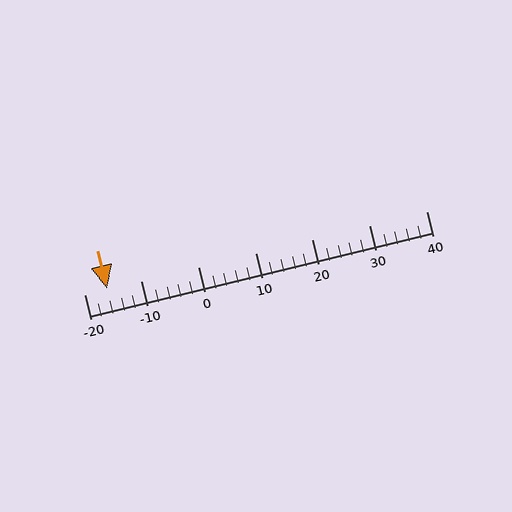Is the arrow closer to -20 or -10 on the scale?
The arrow is closer to -20.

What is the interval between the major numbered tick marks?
The major tick marks are spaced 10 units apart.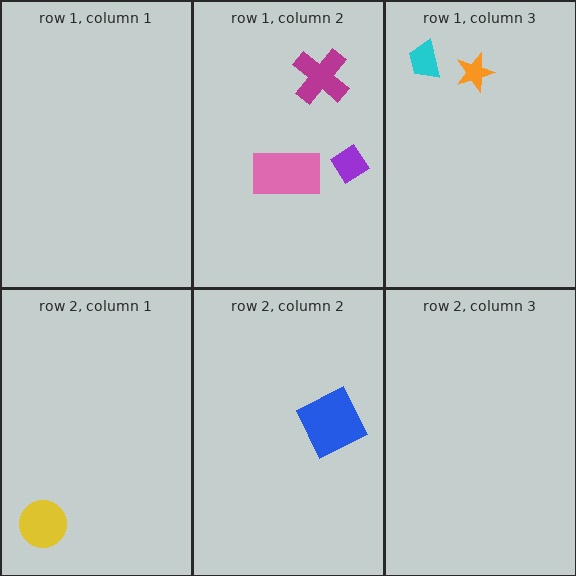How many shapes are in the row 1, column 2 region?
3.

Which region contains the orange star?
The row 1, column 3 region.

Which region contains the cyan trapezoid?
The row 1, column 3 region.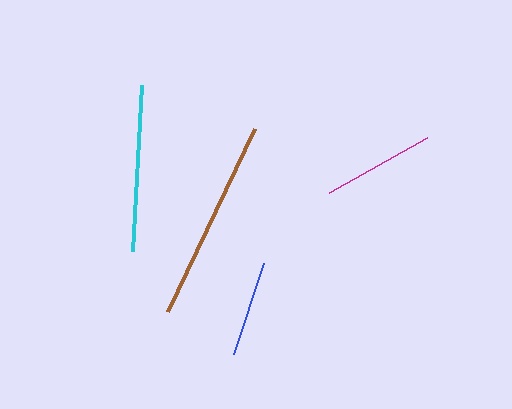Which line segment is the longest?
The brown line is the longest at approximately 202 pixels.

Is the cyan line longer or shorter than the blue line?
The cyan line is longer than the blue line.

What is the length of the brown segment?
The brown segment is approximately 202 pixels long.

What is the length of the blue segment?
The blue segment is approximately 95 pixels long.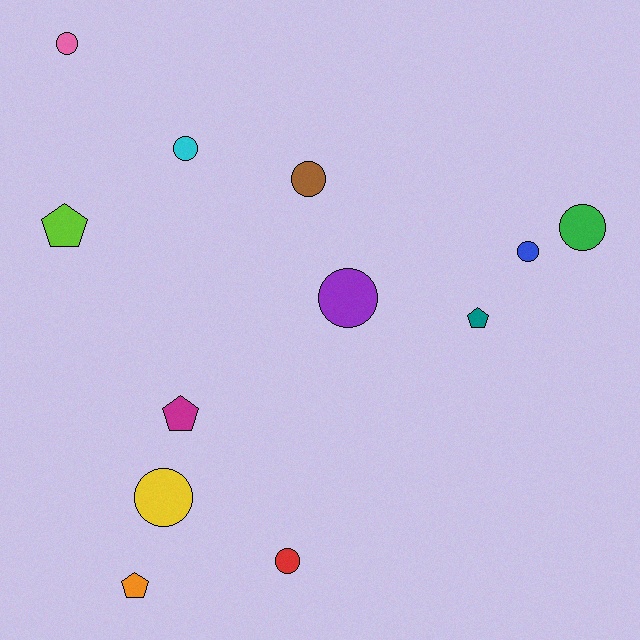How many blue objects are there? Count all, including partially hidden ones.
There is 1 blue object.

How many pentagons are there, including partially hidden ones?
There are 4 pentagons.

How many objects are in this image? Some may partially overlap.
There are 12 objects.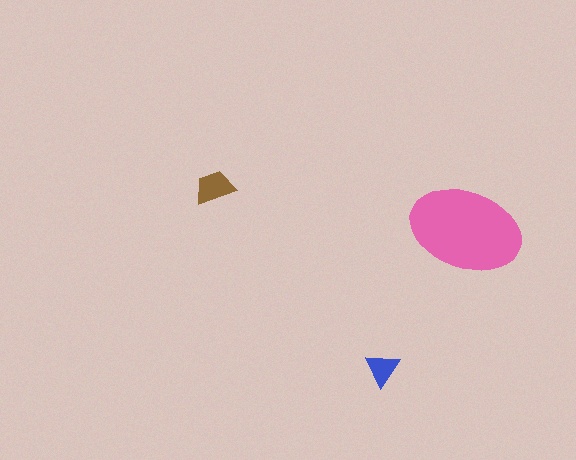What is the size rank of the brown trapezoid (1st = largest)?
2nd.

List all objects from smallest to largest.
The blue triangle, the brown trapezoid, the pink ellipse.